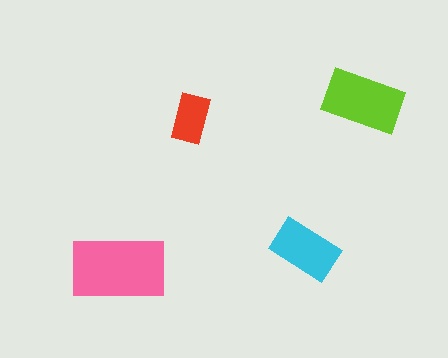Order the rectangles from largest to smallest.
the pink one, the lime one, the cyan one, the red one.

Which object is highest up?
The lime rectangle is topmost.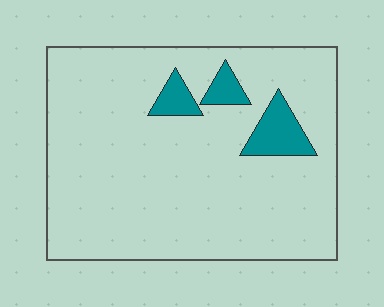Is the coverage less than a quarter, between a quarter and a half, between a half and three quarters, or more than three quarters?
Less than a quarter.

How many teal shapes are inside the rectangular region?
3.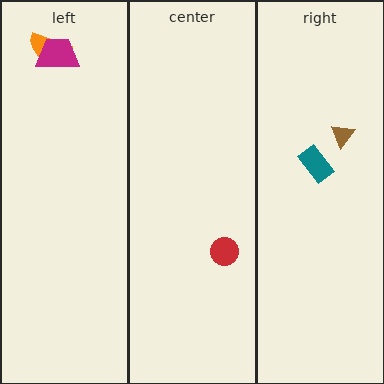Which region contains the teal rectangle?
The right region.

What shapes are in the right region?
The brown triangle, the teal rectangle.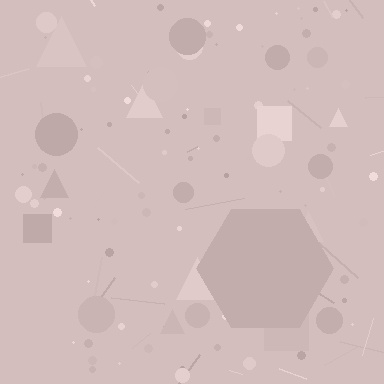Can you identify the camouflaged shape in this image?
The camouflaged shape is a hexagon.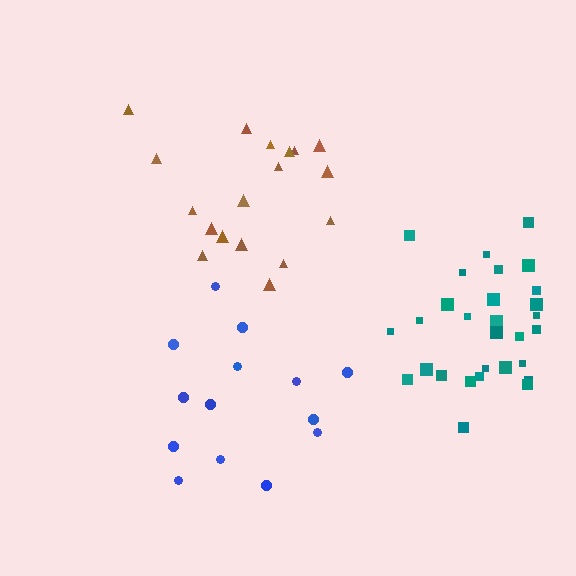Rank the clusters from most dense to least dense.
teal, brown, blue.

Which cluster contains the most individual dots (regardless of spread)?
Teal (29).